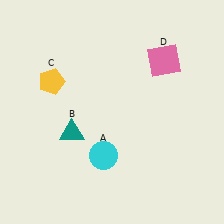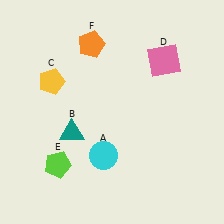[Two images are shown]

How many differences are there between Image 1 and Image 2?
There are 2 differences between the two images.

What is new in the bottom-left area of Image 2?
A lime pentagon (E) was added in the bottom-left area of Image 2.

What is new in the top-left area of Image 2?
An orange pentagon (F) was added in the top-left area of Image 2.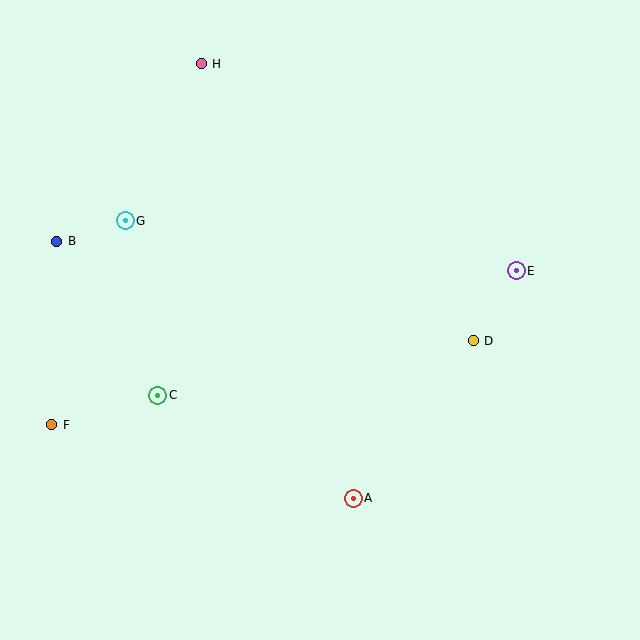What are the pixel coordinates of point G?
Point G is at (125, 221).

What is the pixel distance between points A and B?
The distance between A and B is 392 pixels.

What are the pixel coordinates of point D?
Point D is at (473, 341).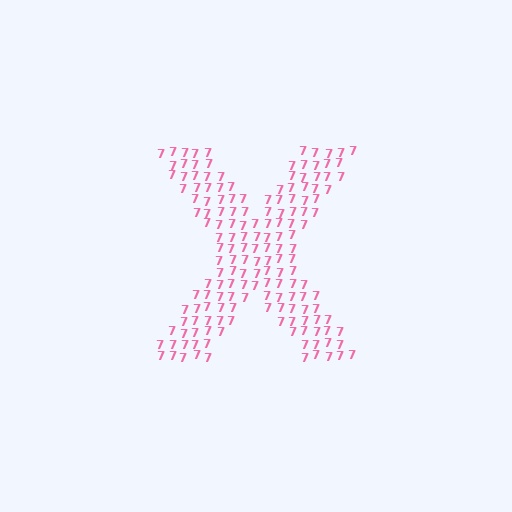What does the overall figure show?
The overall figure shows the letter X.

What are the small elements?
The small elements are digit 7's.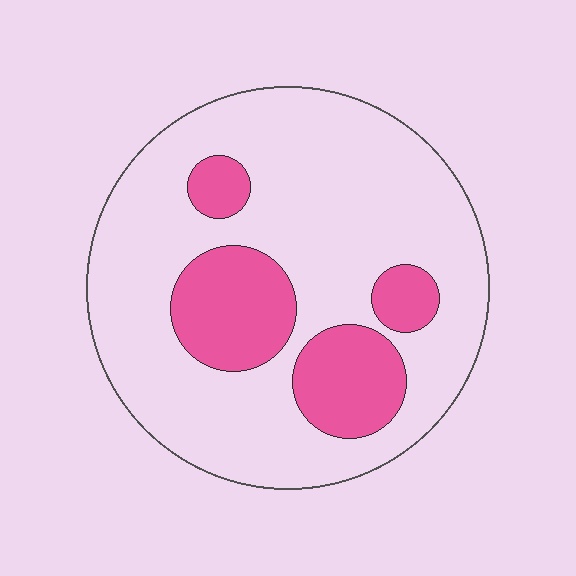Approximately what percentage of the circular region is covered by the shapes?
Approximately 25%.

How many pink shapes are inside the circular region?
4.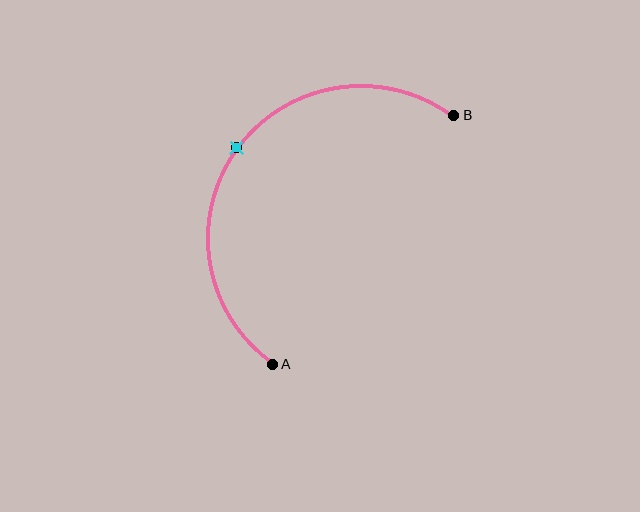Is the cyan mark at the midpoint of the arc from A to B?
Yes. The cyan mark lies on the arc at equal arc-length from both A and B — it is the arc midpoint.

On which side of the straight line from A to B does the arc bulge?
The arc bulges above and to the left of the straight line connecting A and B.